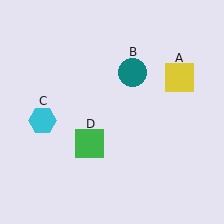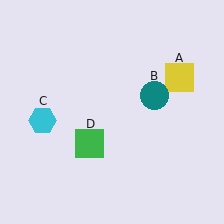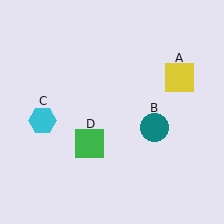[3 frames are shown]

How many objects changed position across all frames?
1 object changed position: teal circle (object B).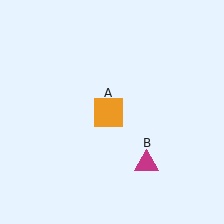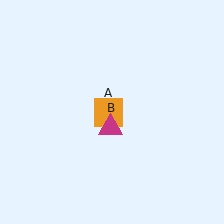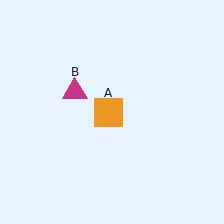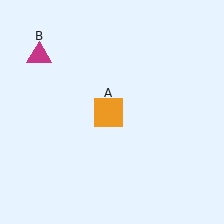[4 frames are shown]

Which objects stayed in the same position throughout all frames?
Orange square (object A) remained stationary.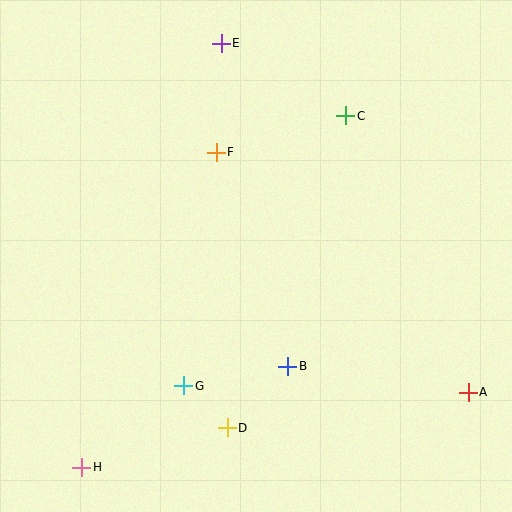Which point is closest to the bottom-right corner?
Point A is closest to the bottom-right corner.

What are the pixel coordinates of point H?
Point H is at (82, 467).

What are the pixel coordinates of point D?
Point D is at (227, 428).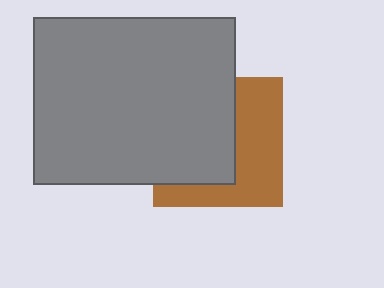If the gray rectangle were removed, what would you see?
You would see the complete brown square.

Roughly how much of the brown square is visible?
About half of it is visible (roughly 48%).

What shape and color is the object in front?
The object in front is a gray rectangle.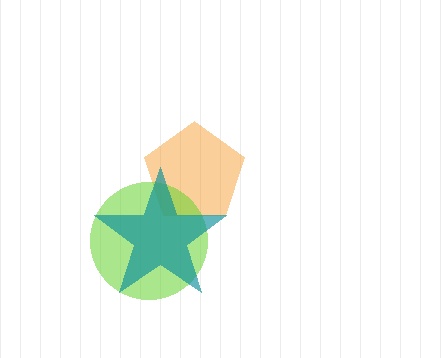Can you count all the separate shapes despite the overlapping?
Yes, there are 3 separate shapes.